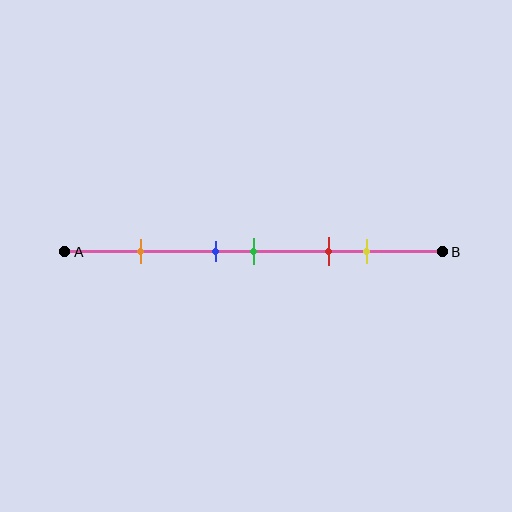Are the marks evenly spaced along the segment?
No, the marks are not evenly spaced.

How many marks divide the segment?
There are 5 marks dividing the segment.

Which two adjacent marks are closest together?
The blue and green marks are the closest adjacent pair.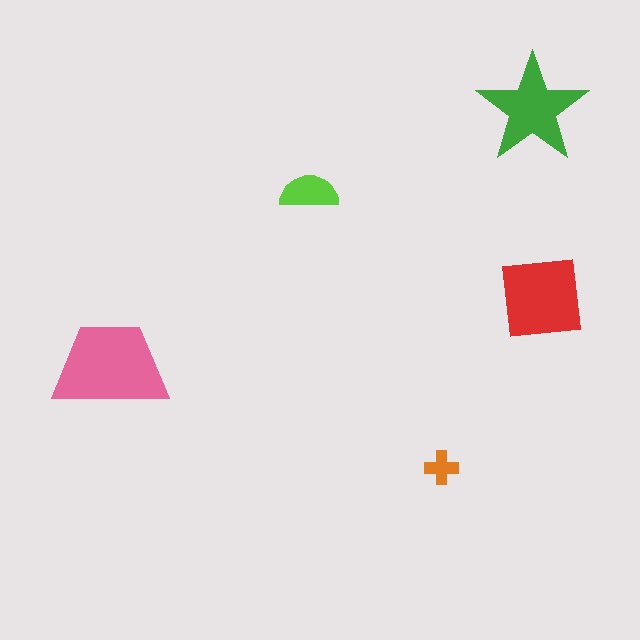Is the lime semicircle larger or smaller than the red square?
Smaller.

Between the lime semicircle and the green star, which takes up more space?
The green star.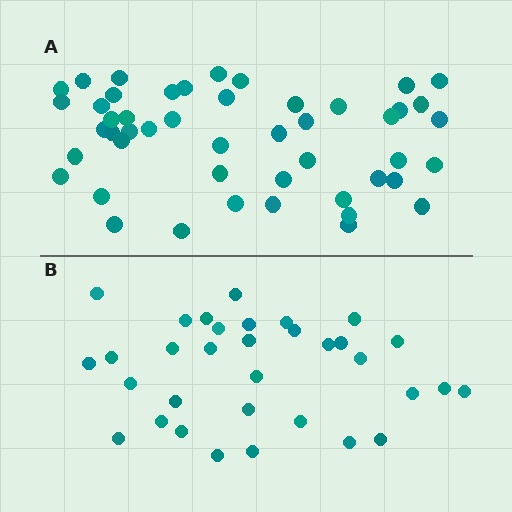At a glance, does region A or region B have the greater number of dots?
Region A (the top region) has more dots.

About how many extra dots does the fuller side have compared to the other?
Region A has approximately 15 more dots than region B.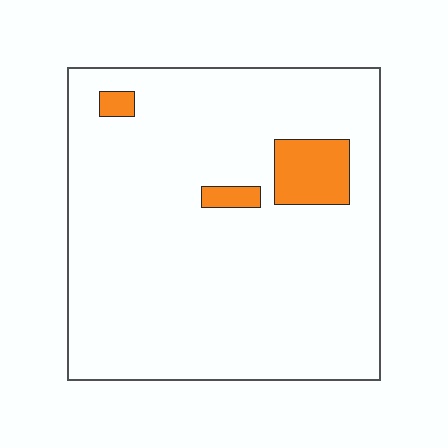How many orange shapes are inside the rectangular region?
3.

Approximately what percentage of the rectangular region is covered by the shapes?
Approximately 5%.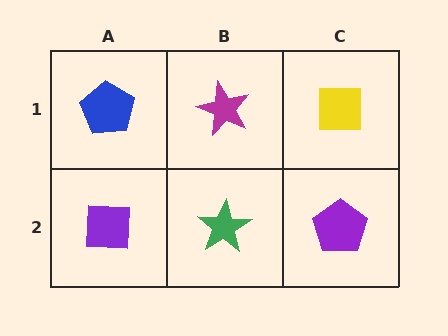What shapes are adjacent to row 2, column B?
A magenta star (row 1, column B), a purple square (row 2, column A), a purple pentagon (row 2, column C).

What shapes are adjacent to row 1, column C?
A purple pentagon (row 2, column C), a magenta star (row 1, column B).